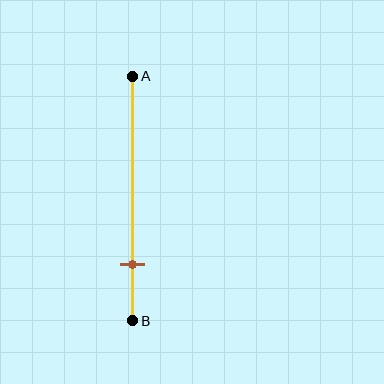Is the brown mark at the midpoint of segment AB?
No, the mark is at about 75% from A, not at the 50% midpoint.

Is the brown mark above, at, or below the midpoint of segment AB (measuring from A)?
The brown mark is below the midpoint of segment AB.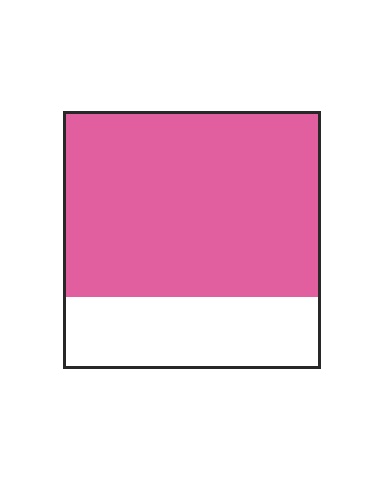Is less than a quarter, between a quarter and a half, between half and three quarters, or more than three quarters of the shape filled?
Between half and three quarters.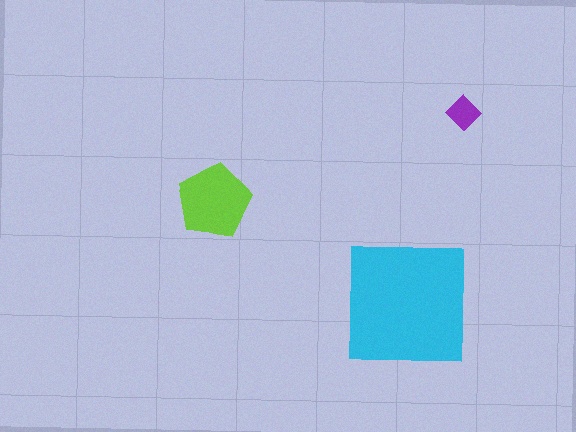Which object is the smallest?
The purple diamond.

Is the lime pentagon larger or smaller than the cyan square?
Smaller.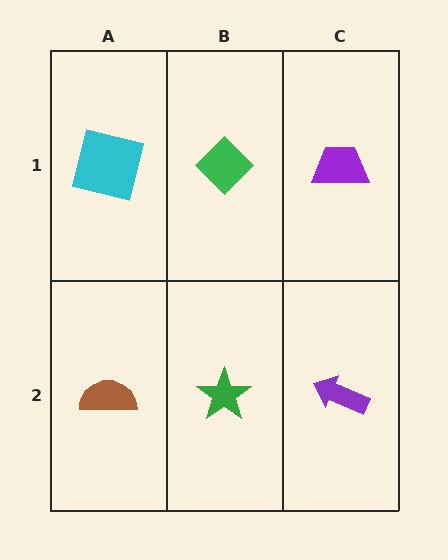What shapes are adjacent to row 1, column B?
A green star (row 2, column B), a cyan square (row 1, column A), a purple trapezoid (row 1, column C).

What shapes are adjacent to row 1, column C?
A purple arrow (row 2, column C), a green diamond (row 1, column B).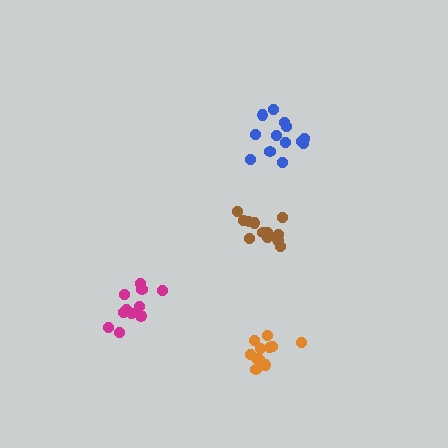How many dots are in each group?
Group 1: 12 dots, Group 2: 11 dots, Group 3: 11 dots, Group 4: 13 dots (47 total).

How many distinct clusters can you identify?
There are 4 distinct clusters.